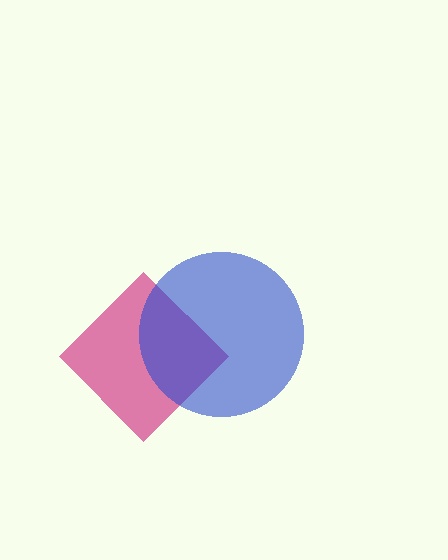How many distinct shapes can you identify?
There are 2 distinct shapes: a magenta diamond, a blue circle.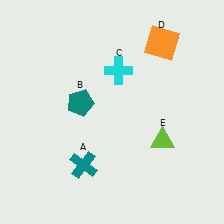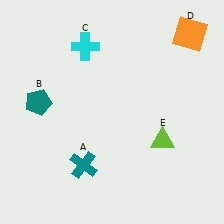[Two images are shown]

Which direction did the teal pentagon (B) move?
The teal pentagon (B) moved left.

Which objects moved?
The objects that moved are: the teal pentagon (B), the cyan cross (C), the orange square (D).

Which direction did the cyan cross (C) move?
The cyan cross (C) moved left.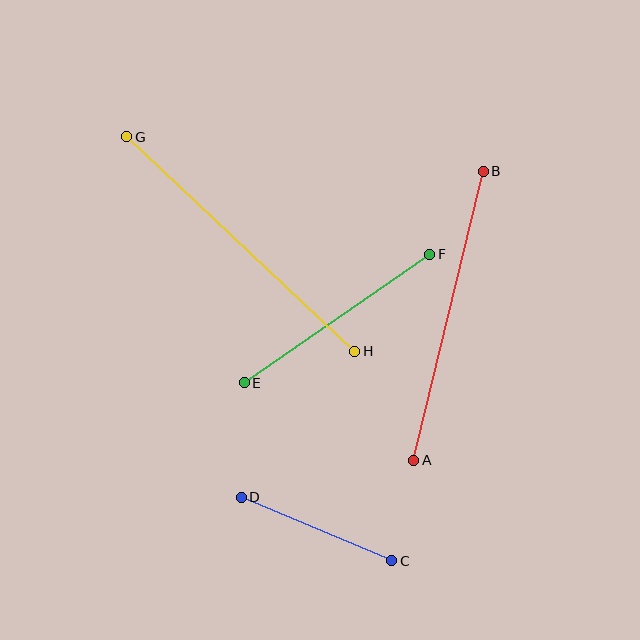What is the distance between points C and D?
The distance is approximately 163 pixels.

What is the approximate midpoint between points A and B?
The midpoint is at approximately (449, 316) pixels.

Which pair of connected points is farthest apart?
Points G and H are farthest apart.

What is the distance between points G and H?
The distance is approximately 313 pixels.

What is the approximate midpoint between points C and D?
The midpoint is at approximately (317, 529) pixels.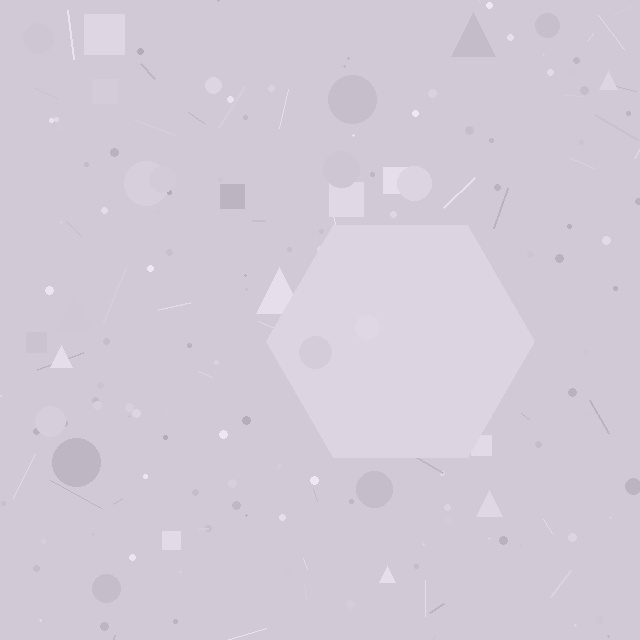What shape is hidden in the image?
A hexagon is hidden in the image.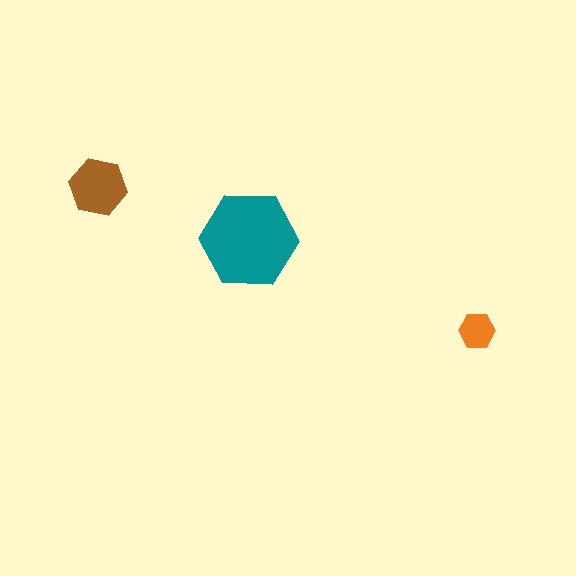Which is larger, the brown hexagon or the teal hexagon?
The teal one.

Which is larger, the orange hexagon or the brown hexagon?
The brown one.